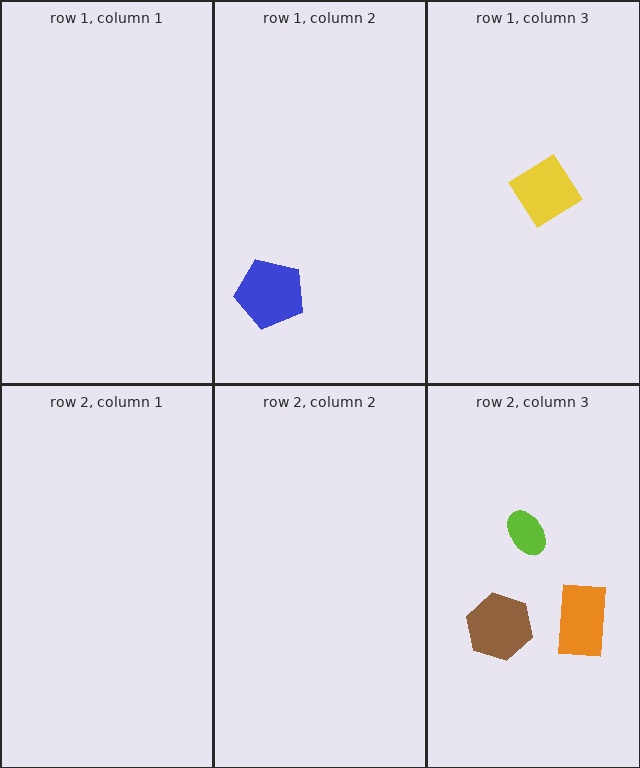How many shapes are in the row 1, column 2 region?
1.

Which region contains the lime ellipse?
The row 2, column 3 region.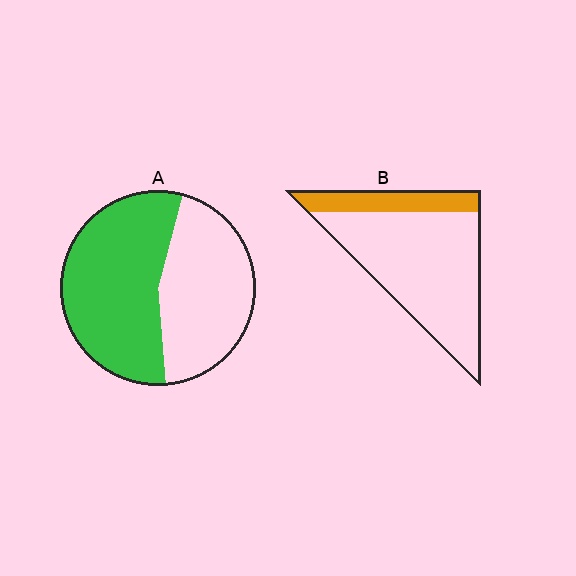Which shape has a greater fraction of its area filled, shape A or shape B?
Shape A.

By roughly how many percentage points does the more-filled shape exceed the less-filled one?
By roughly 35 percentage points (A over B).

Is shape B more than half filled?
No.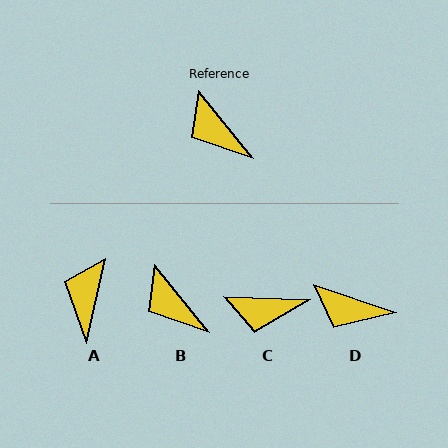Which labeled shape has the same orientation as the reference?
B.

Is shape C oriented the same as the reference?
No, it is off by about 49 degrees.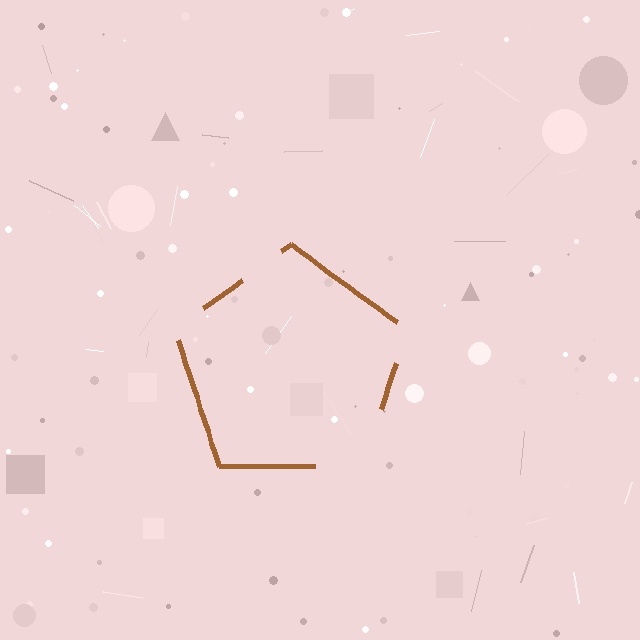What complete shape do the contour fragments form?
The contour fragments form a pentagon.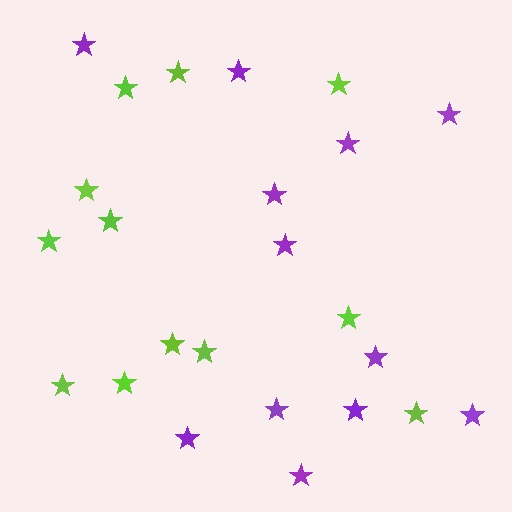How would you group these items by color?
There are 2 groups: one group of lime stars (12) and one group of purple stars (12).